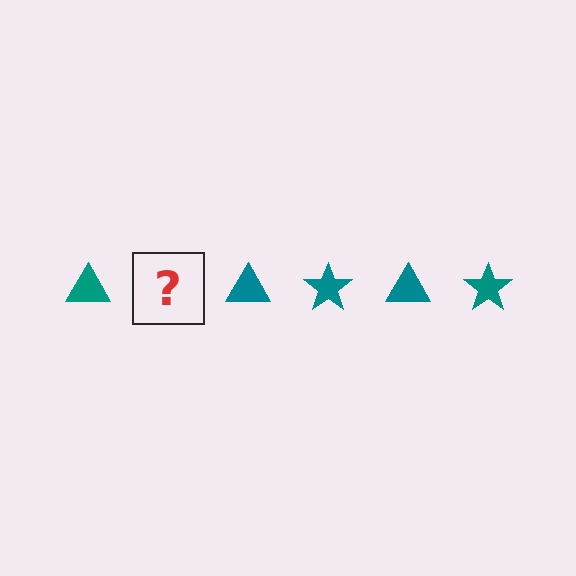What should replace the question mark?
The question mark should be replaced with a teal star.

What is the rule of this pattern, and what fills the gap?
The rule is that the pattern cycles through triangle, star shapes in teal. The gap should be filled with a teal star.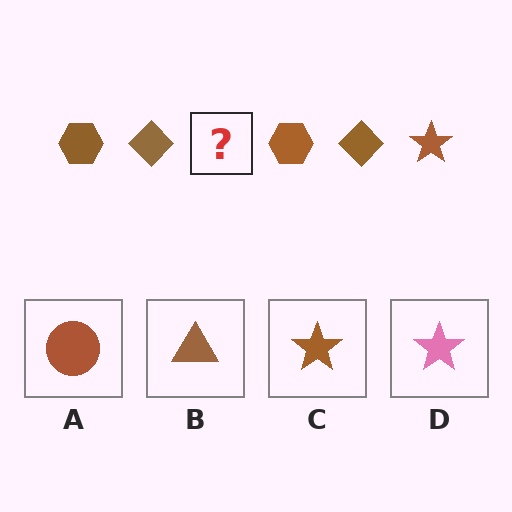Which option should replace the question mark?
Option C.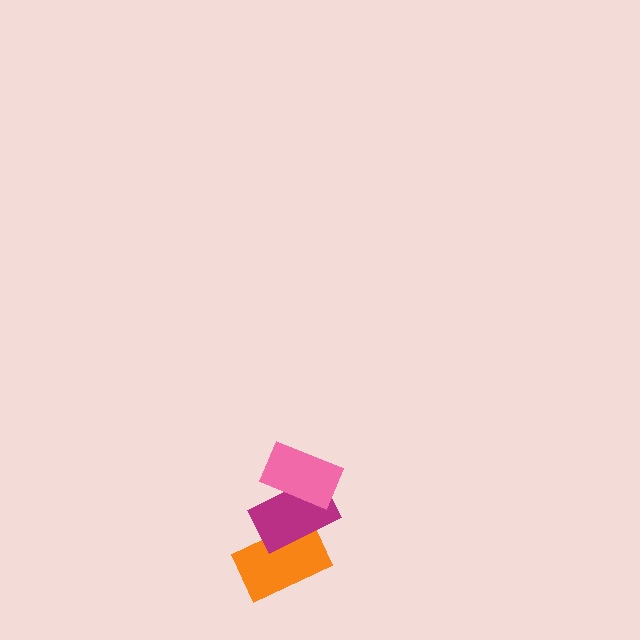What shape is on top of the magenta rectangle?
The pink rectangle is on top of the magenta rectangle.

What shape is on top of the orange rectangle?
The magenta rectangle is on top of the orange rectangle.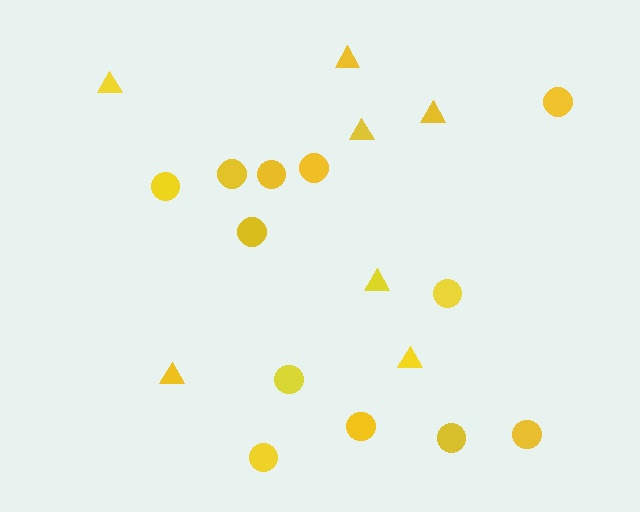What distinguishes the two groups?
There are 2 groups: one group of triangles (7) and one group of circles (12).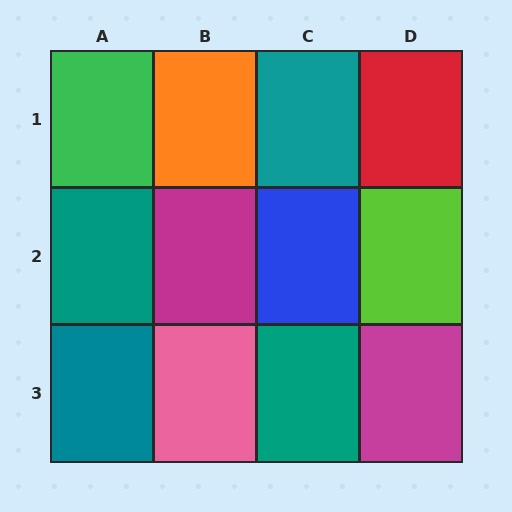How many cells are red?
1 cell is red.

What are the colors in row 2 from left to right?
Teal, magenta, blue, lime.